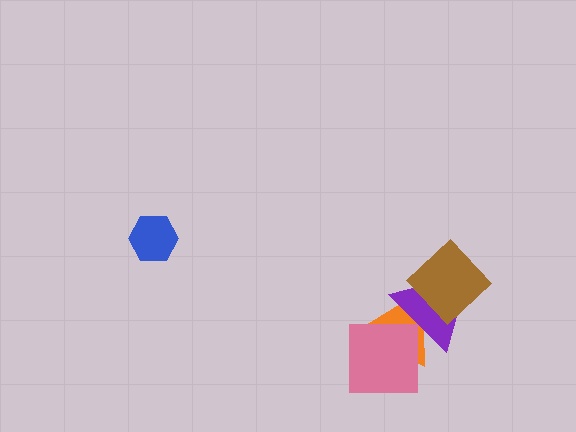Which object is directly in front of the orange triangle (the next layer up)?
The pink square is directly in front of the orange triangle.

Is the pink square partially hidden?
Yes, it is partially covered by another shape.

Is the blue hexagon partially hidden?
No, no other shape covers it.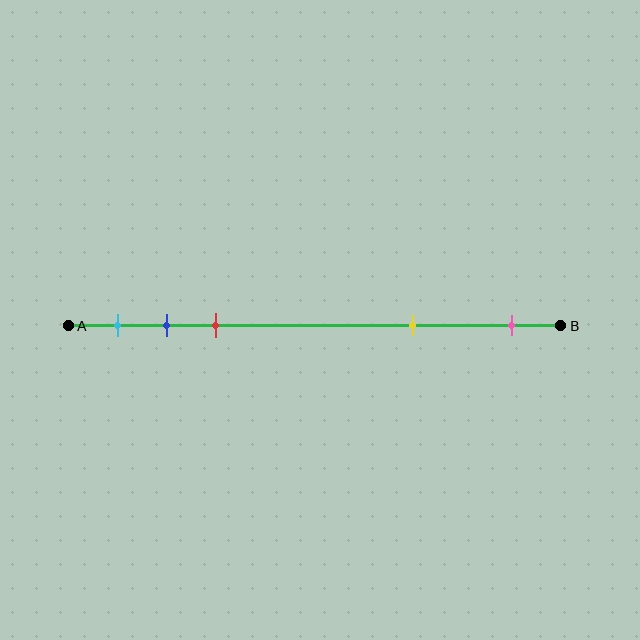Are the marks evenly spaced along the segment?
No, the marks are not evenly spaced.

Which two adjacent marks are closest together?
The blue and red marks are the closest adjacent pair.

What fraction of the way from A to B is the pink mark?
The pink mark is approximately 90% (0.9) of the way from A to B.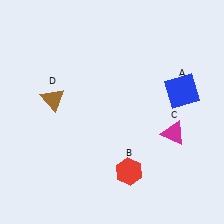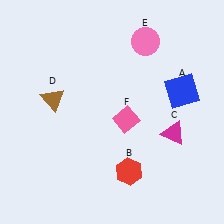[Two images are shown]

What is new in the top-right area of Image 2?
A pink circle (E) was added in the top-right area of Image 2.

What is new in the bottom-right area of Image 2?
A pink diamond (F) was added in the bottom-right area of Image 2.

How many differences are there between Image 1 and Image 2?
There are 2 differences between the two images.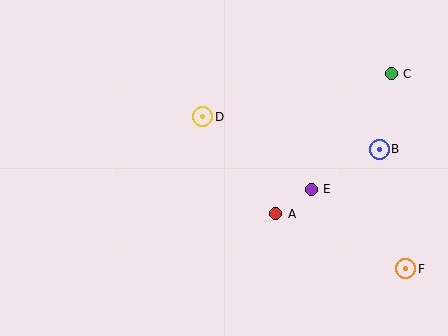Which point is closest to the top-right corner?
Point C is closest to the top-right corner.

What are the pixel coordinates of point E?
Point E is at (311, 190).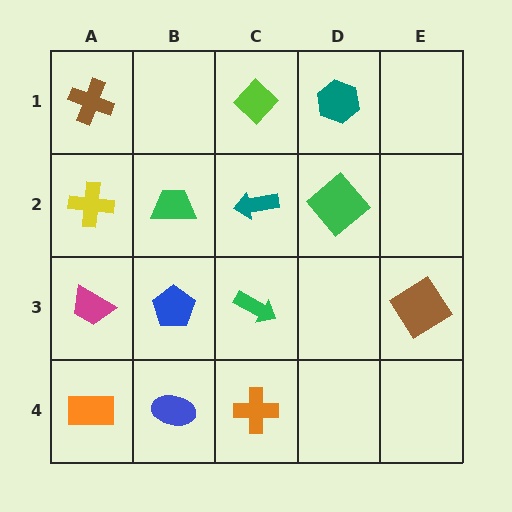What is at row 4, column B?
A blue ellipse.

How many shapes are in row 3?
4 shapes.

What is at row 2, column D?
A green diamond.